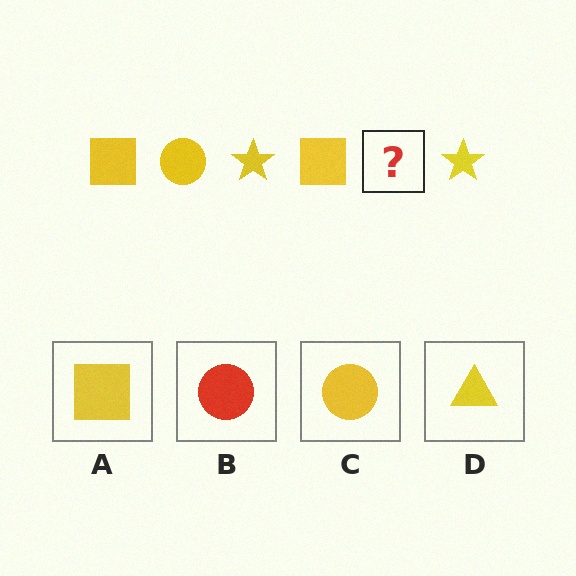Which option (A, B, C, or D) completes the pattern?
C.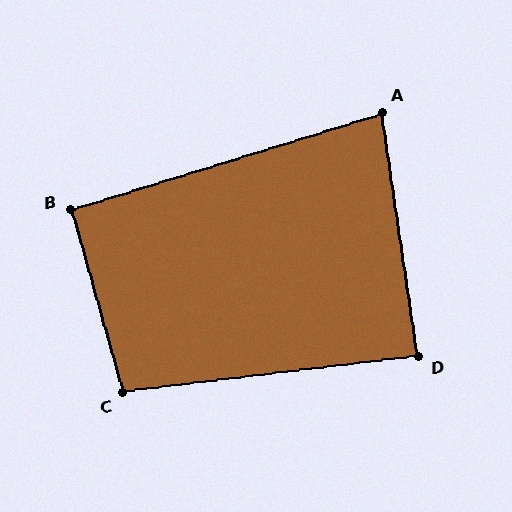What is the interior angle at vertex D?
Approximately 88 degrees (approximately right).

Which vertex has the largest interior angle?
C, at approximately 99 degrees.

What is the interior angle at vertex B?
Approximately 92 degrees (approximately right).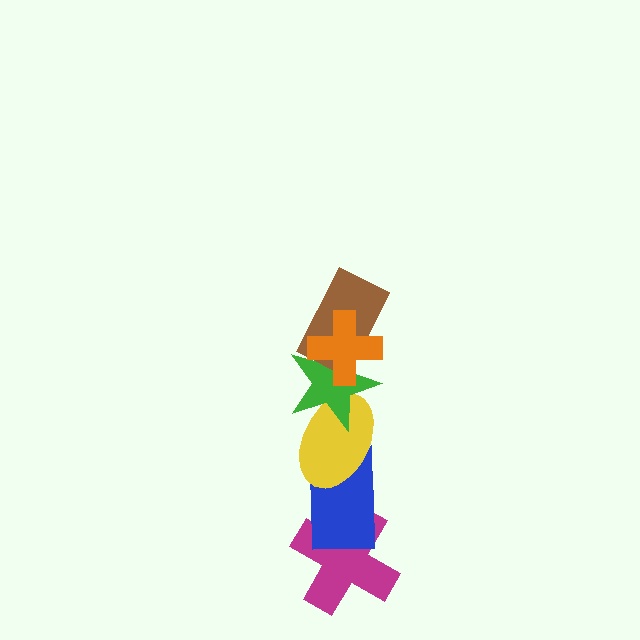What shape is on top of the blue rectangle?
The yellow ellipse is on top of the blue rectangle.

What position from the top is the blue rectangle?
The blue rectangle is 5th from the top.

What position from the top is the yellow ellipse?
The yellow ellipse is 4th from the top.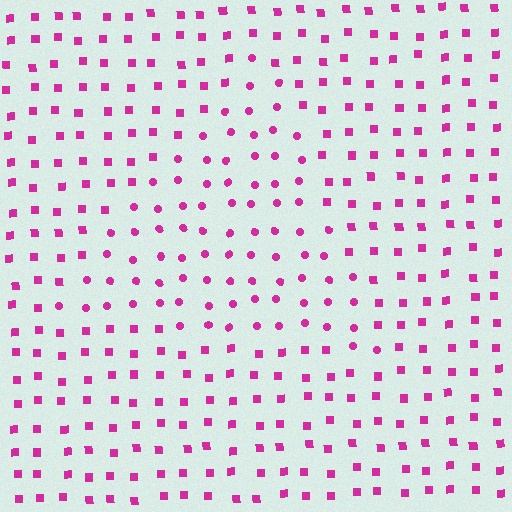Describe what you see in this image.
The image is filled with small magenta elements arranged in a uniform grid. A triangle-shaped region contains circles, while the surrounding area contains squares. The boundary is defined purely by the change in element shape.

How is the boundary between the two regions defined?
The boundary is defined by a change in element shape: circles inside vs. squares outside. All elements share the same color and spacing.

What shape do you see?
I see a triangle.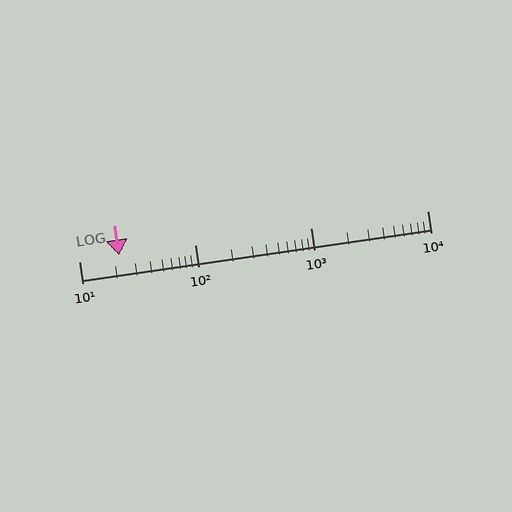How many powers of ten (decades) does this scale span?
The scale spans 3 decades, from 10 to 10000.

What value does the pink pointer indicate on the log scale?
The pointer indicates approximately 22.